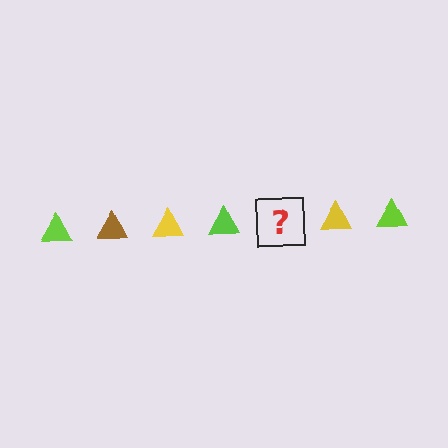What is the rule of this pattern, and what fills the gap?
The rule is that the pattern cycles through lime, brown, yellow triangles. The gap should be filled with a brown triangle.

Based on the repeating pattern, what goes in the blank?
The blank should be a brown triangle.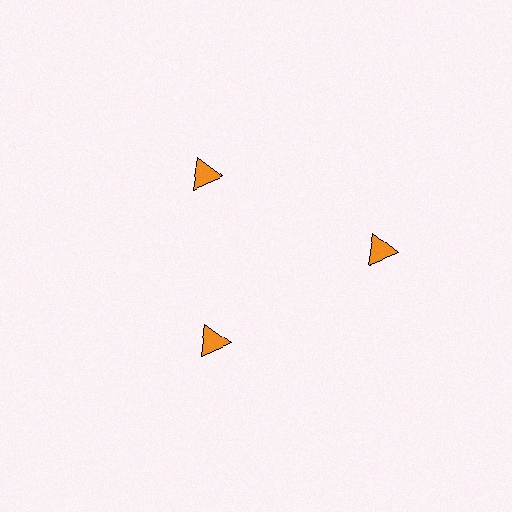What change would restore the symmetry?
The symmetry would be restored by moving it inward, back onto the ring so that all 3 triangles sit at equal angles and equal distance from the center.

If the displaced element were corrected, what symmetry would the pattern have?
It would have 3-fold rotational symmetry — the pattern would map onto itself every 120 degrees.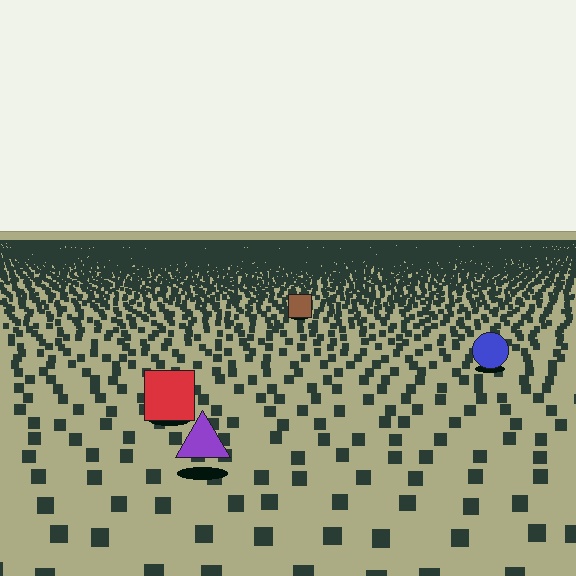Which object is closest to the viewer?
The purple triangle is closest. The texture marks near it are larger and more spread out.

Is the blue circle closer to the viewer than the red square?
No. The red square is closer — you can tell from the texture gradient: the ground texture is coarser near it.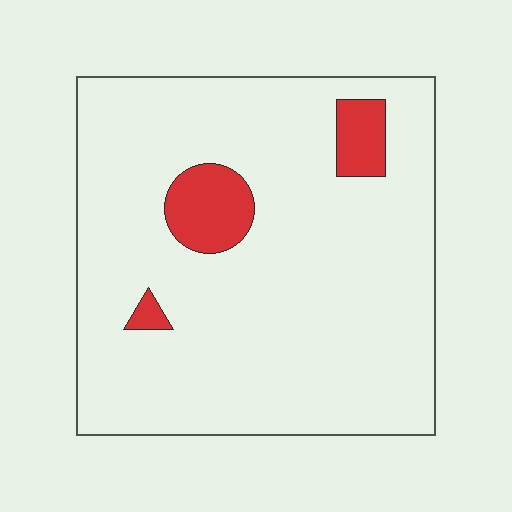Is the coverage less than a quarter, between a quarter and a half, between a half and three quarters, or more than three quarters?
Less than a quarter.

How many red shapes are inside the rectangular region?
3.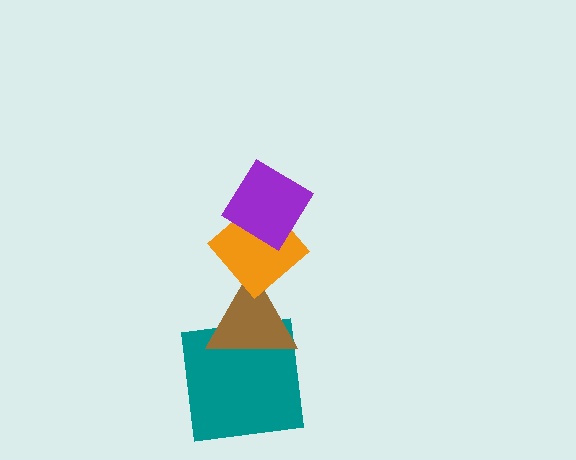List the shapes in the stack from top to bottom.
From top to bottom: the purple diamond, the orange diamond, the brown triangle, the teal square.